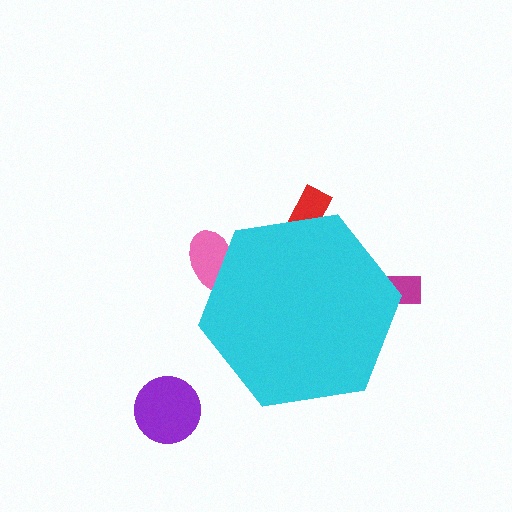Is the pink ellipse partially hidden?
Yes, the pink ellipse is partially hidden behind the cyan hexagon.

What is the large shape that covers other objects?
A cyan hexagon.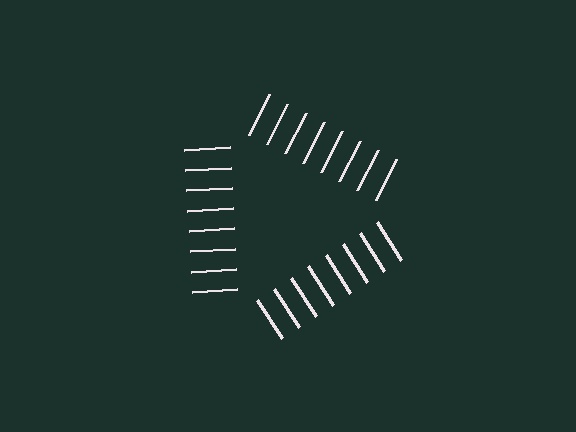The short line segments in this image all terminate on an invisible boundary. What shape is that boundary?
An illusory triangle — the line segments terminate on its edges but no continuous stroke is drawn.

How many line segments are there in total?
24 — 8 along each of the 3 edges.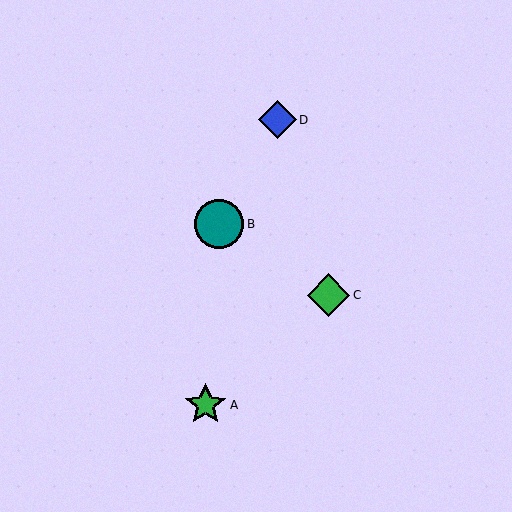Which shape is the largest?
The teal circle (labeled B) is the largest.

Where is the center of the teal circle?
The center of the teal circle is at (219, 224).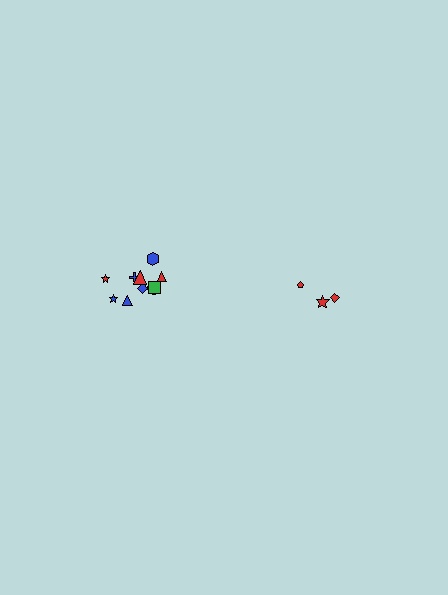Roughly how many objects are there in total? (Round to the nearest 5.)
Roughly 15 objects in total.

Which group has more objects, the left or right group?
The left group.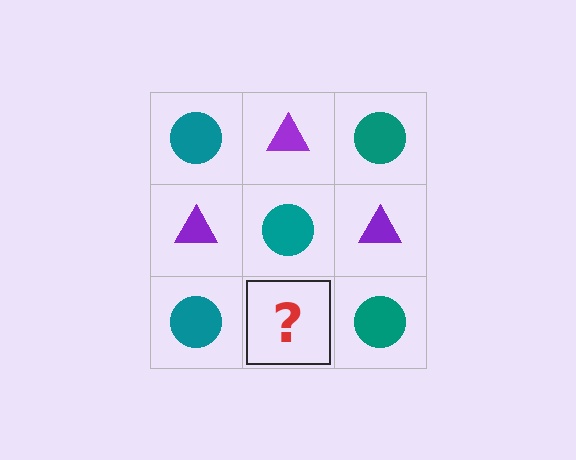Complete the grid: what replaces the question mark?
The question mark should be replaced with a purple triangle.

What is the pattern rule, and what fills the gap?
The rule is that it alternates teal circle and purple triangle in a checkerboard pattern. The gap should be filled with a purple triangle.